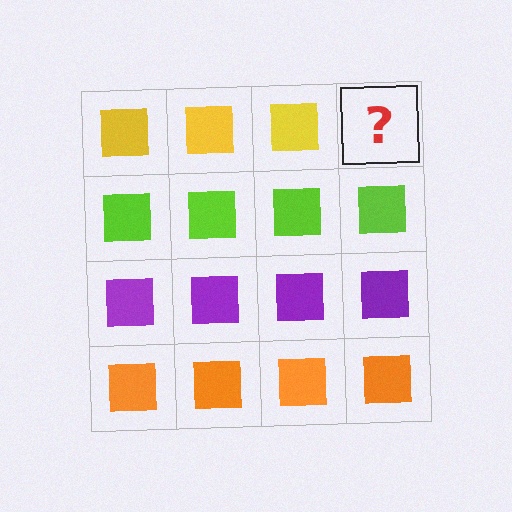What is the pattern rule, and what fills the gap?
The rule is that each row has a consistent color. The gap should be filled with a yellow square.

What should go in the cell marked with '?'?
The missing cell should contain a yellow square.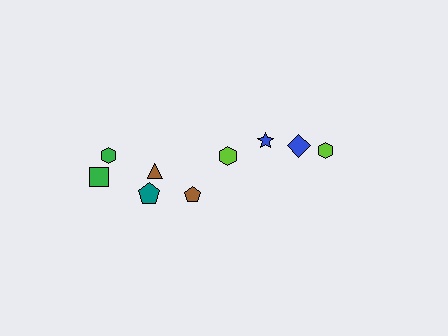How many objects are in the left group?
There are 6 objects.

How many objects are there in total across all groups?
There are 9 objects.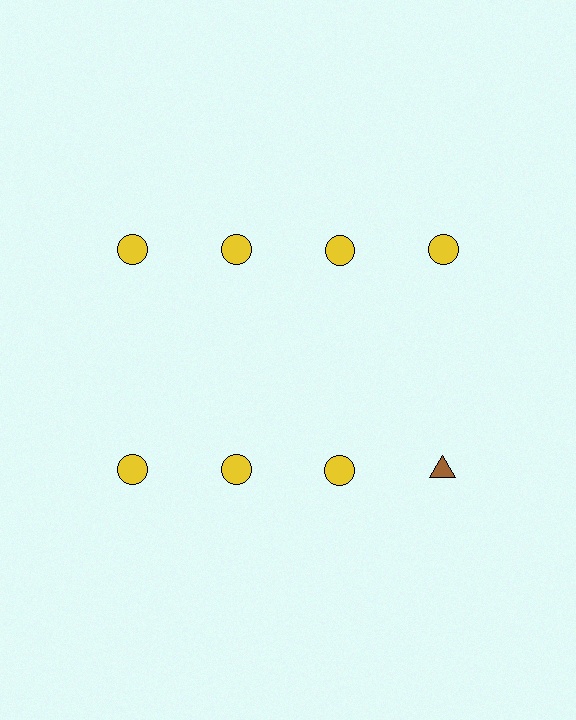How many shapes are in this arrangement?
There are 8 shapes arranged in a grid pattern.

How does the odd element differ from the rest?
It differs in both color (brown instead of yellow) and shape (triangle instead of circle).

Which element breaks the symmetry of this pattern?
The brown triangle in the second row, second from right column breaks the symmetry. All other shapes are yellow circles.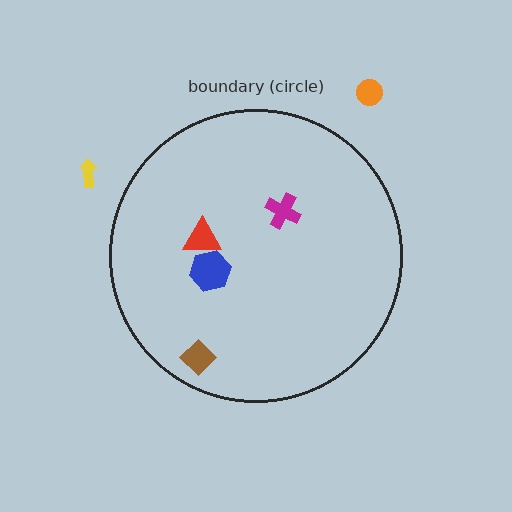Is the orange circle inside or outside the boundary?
Outside.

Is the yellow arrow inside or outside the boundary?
Outside.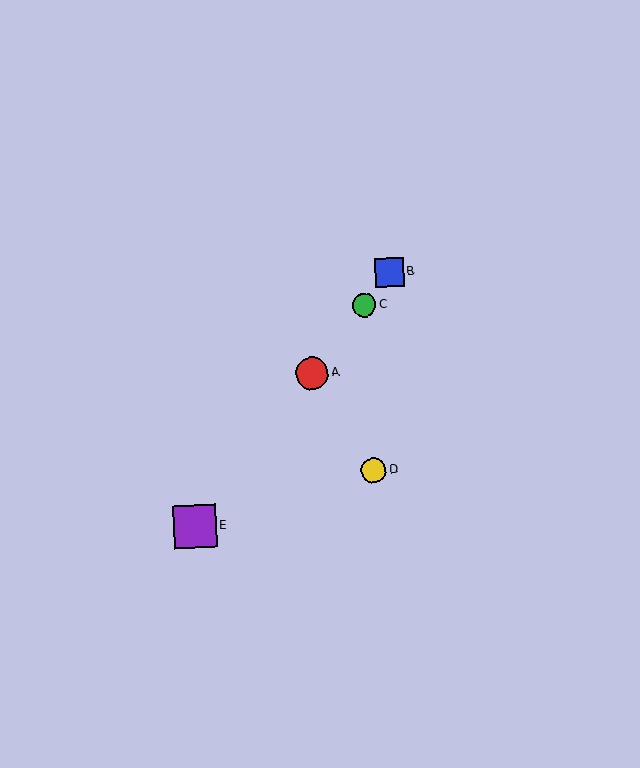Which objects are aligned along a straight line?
Objects A, B, C, E are aligned along a straight line.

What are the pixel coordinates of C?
Object C is at (364, 305).